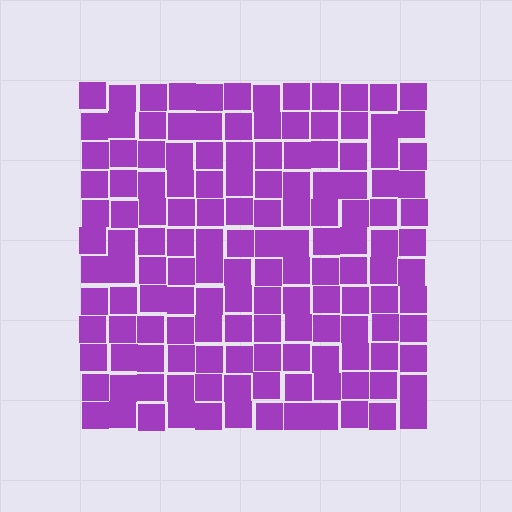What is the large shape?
The large shape is a square.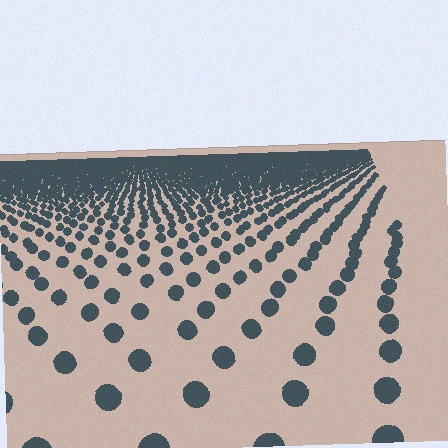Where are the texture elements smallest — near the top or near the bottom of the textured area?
Near the top.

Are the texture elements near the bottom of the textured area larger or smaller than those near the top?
Larger. Near the bottom, elements are closer to the viewer and appear at a bigger on-screen size.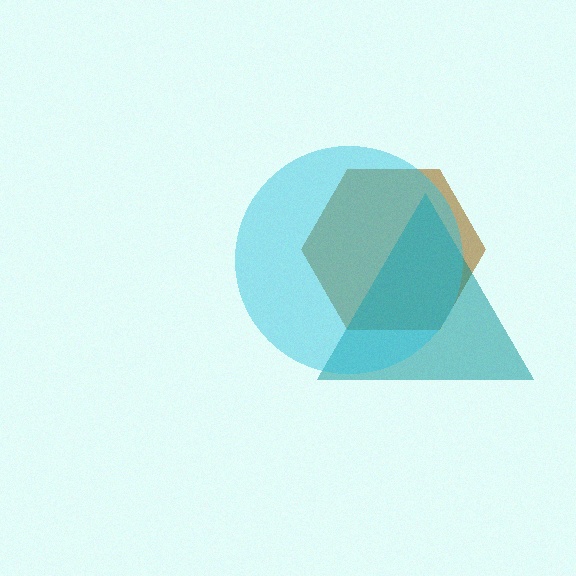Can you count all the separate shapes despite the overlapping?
Yes, there are 3 separate shapes.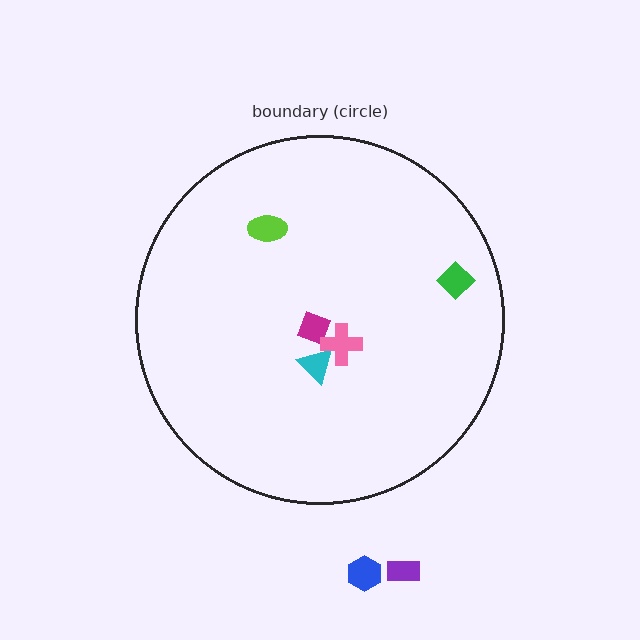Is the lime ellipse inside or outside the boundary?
Inside.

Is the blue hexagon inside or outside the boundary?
Outside.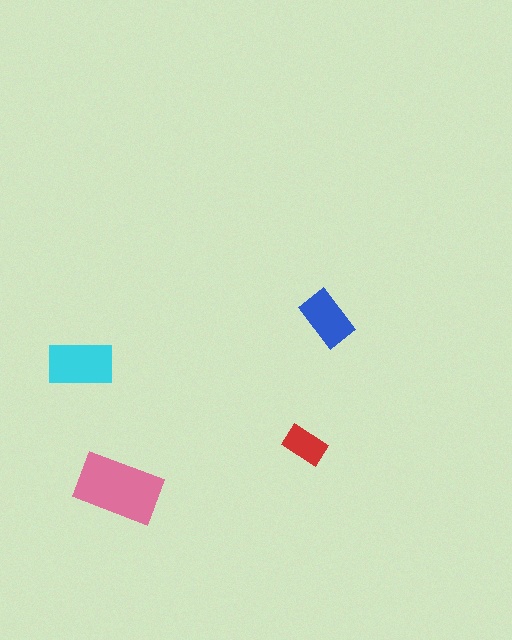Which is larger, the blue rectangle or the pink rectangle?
The pink one.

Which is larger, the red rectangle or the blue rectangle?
The blue one.